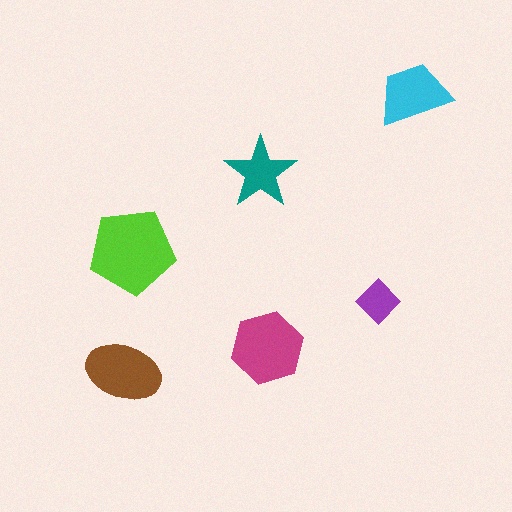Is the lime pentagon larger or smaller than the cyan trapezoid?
Larger.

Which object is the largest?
The lime pentagon.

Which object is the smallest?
The purple diamond.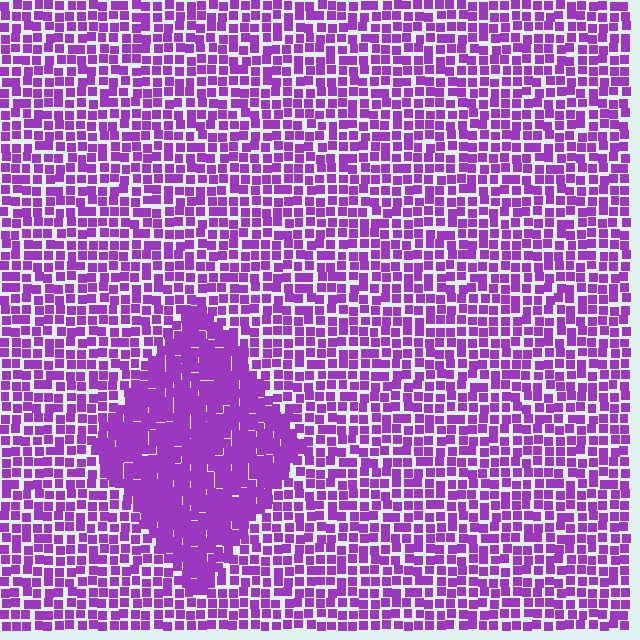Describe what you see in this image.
The image contains small purple elements arranged at two different densities. A diamond-shaped region is visible where the elements are more densely packed than the surrounding area.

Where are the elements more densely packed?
The elements are more densely packed inside the diamond boundary.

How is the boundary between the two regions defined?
The boundary is defined by a change in element density (approximately 1.7x ratio). All elements are the same color, size, and shape.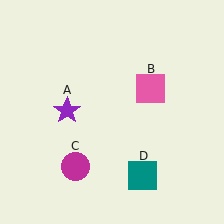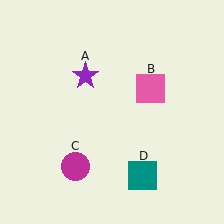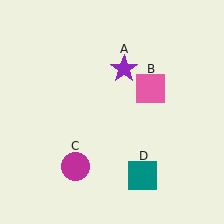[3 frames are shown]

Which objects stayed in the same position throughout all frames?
Pink square (object B) and magenta circle (object C) and teal square (object D) remained stationary.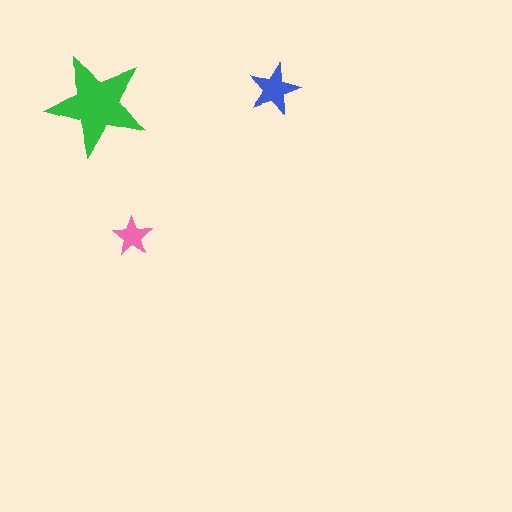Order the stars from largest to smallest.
the green one, the blue one, the pink one.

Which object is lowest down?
The pink star is bottommost.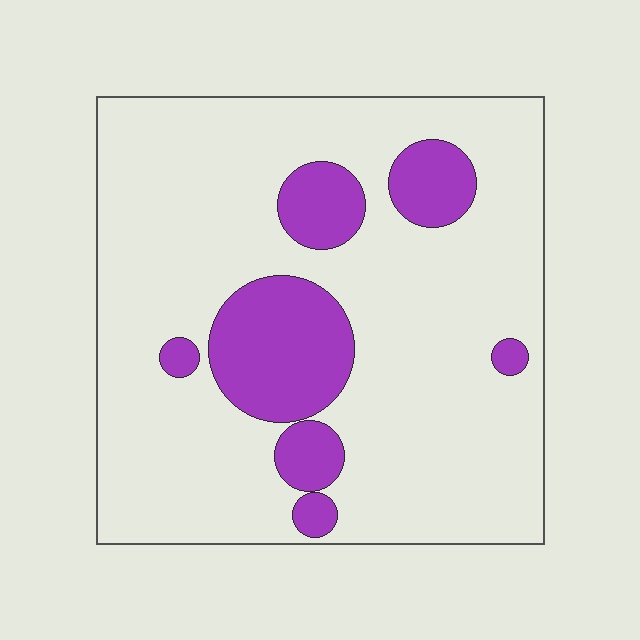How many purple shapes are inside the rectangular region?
7.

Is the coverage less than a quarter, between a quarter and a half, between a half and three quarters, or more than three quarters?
Less than a quarter.